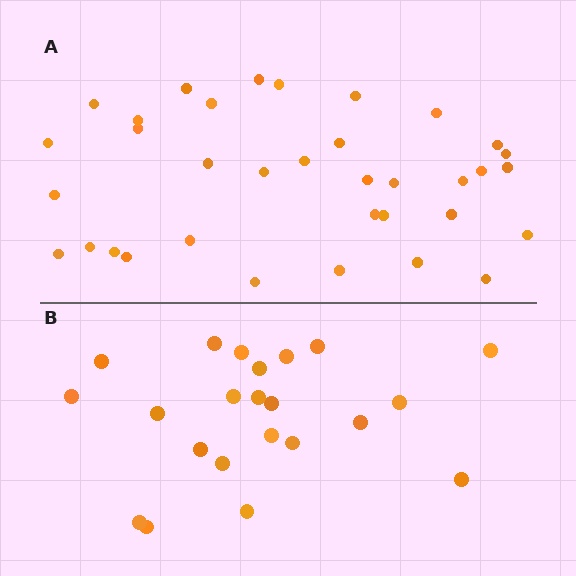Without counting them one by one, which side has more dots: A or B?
Region A (the top region) has more dots.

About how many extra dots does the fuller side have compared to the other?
Region A has approximately 15 more dots than region B.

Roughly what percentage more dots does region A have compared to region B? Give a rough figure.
About 60% more.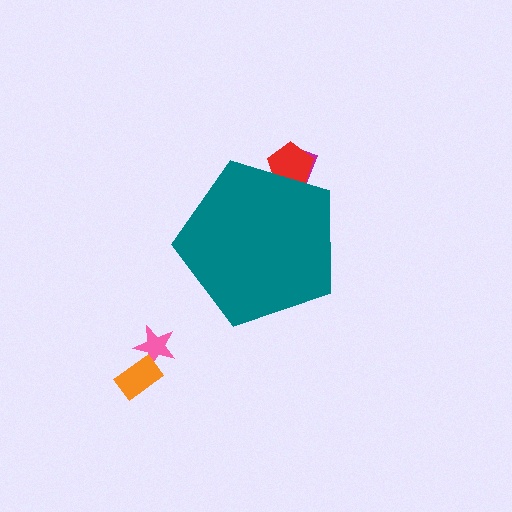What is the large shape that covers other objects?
A teal pentagon.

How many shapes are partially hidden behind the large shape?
2 shapes are partially hidden.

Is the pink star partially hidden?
No, the pink star is fully visible.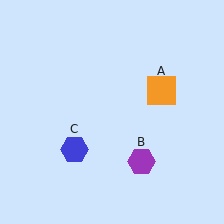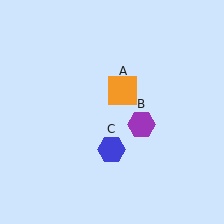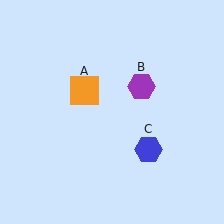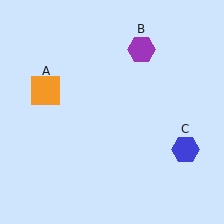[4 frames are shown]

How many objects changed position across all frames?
3 objects changed position: orange square (object A), purple hexagon (object B), blue hexagon (object C).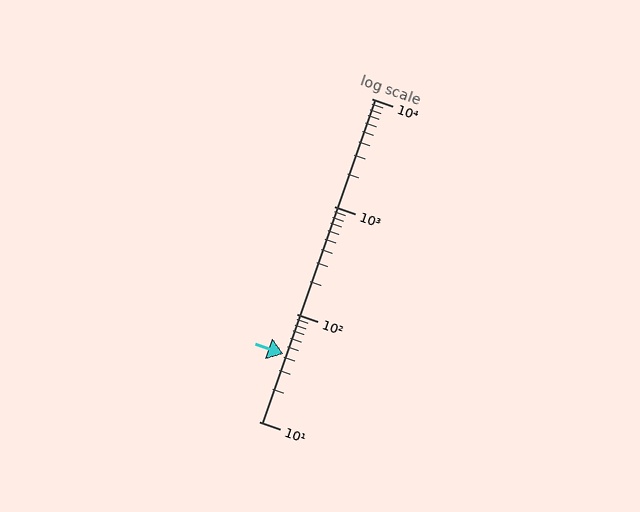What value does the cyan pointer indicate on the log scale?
The pointer indicates approximately 42.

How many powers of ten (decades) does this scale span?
The scale spans 3 decades, from 10 to 10000.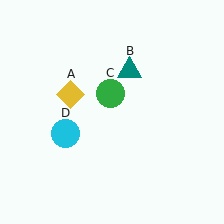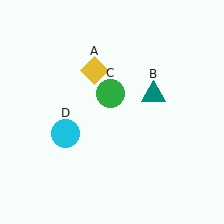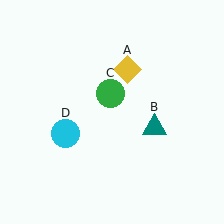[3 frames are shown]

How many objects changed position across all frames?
2 objects changed position: yellow diamond (object A), teal triangle (object B).